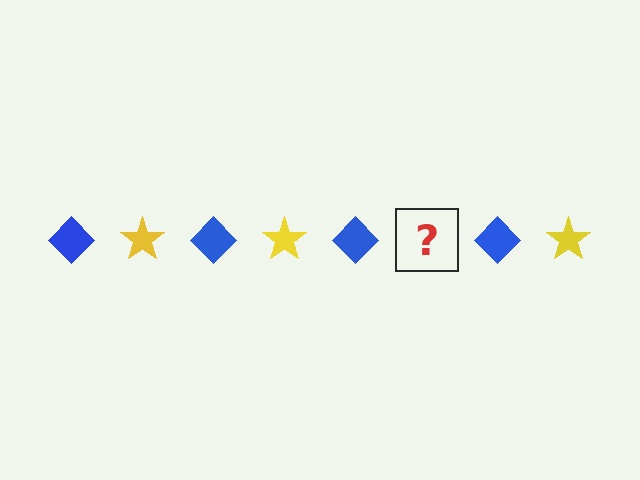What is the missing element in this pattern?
The missing element is a yellow star.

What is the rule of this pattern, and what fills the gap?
The rule is that the pattern alternates between blue diamond and yellow star. The gap should be filled with a yellow star.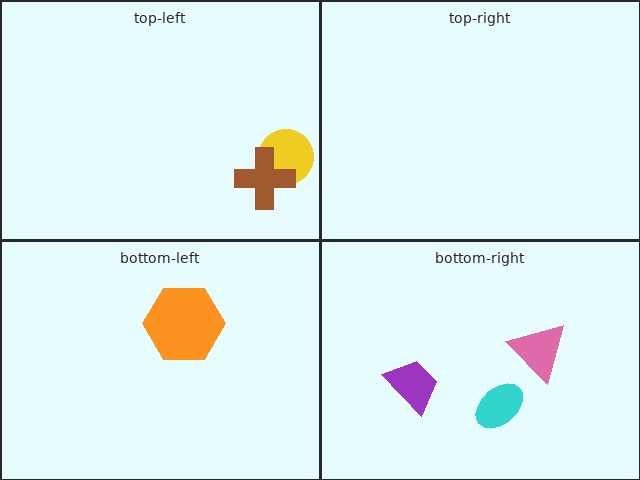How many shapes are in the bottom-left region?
1.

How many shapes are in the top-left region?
2.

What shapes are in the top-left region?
The yellow circle, the brown cross.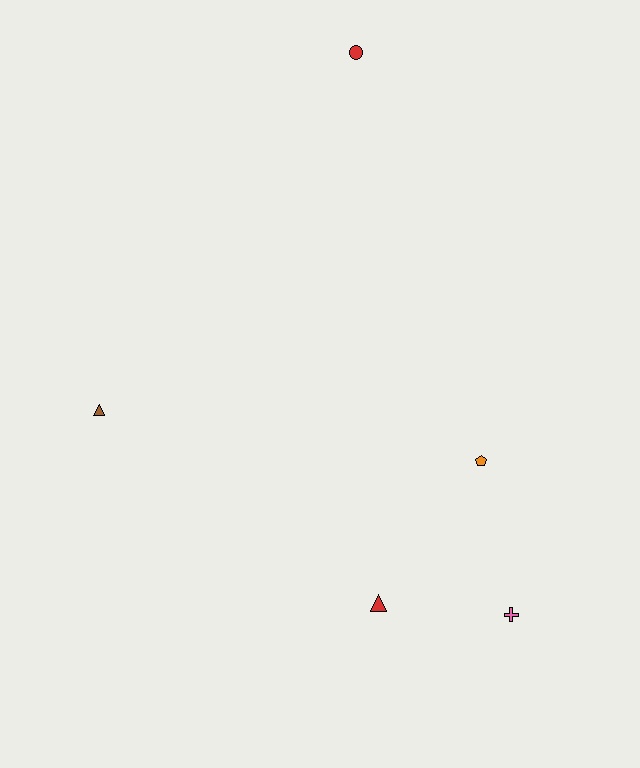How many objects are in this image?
There are 5 objects.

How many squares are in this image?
There are no squares.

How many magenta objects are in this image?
There are no magenta objects.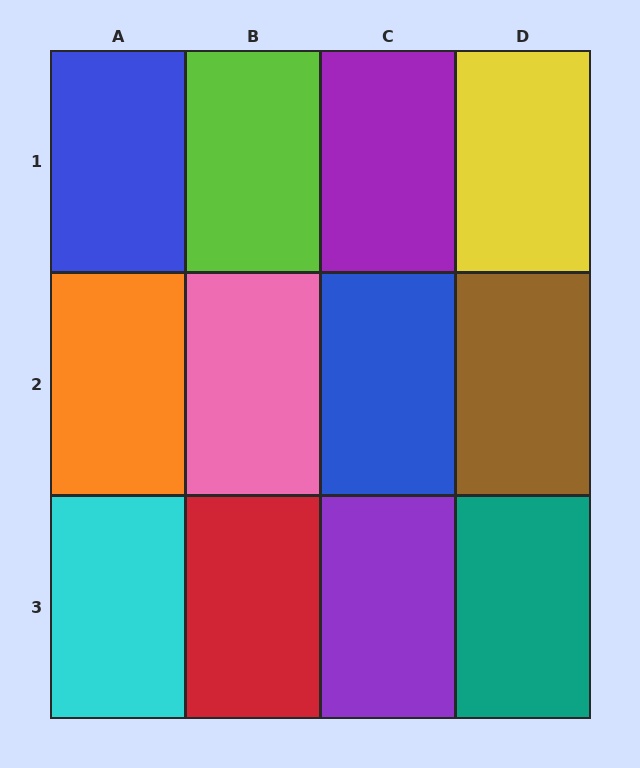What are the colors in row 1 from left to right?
Blue, lime, purple, yellow.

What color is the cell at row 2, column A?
Orange.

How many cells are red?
1 cell is red.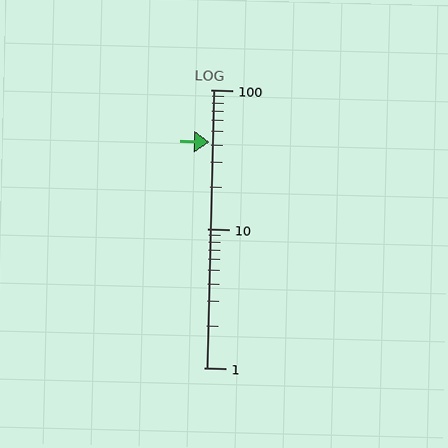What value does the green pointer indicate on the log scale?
The pointer indicates approximately 42.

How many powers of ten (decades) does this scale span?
The scale spans 2 decades, from 1 to 100.